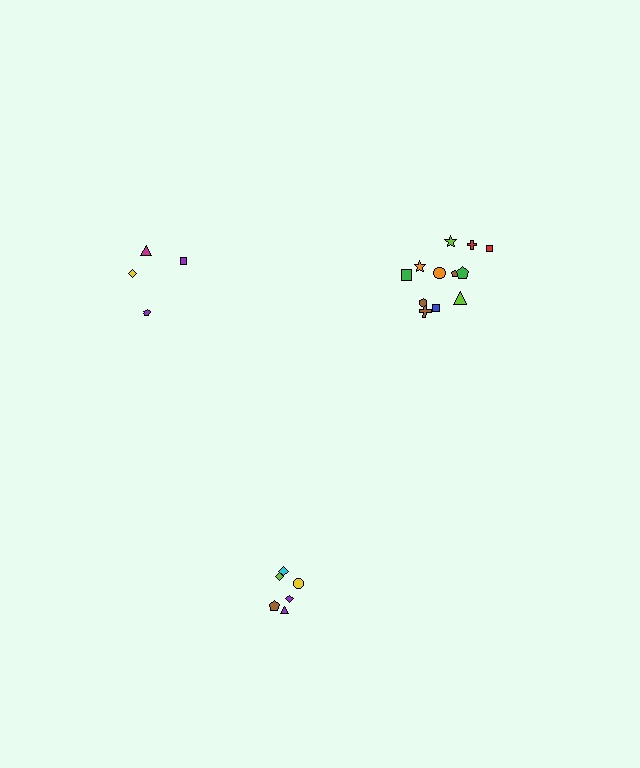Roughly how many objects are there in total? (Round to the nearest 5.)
Roughly 20 objects in total.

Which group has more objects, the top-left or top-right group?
The top-right group.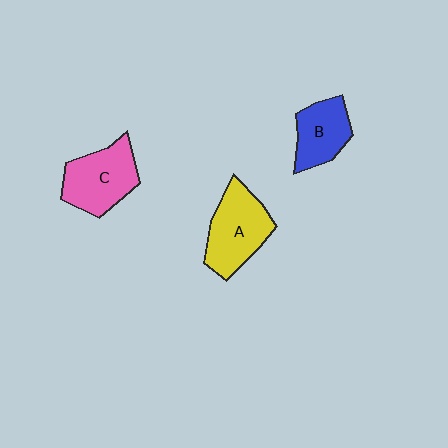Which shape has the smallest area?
Shape B (blue).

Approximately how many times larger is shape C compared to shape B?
Approximately 1.3 times.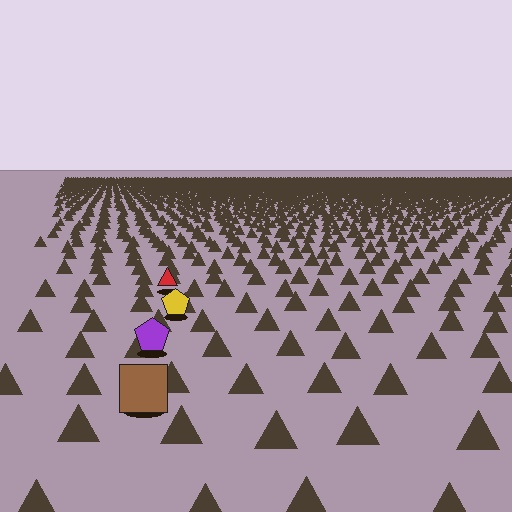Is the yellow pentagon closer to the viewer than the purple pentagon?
No. The purple pentagon is closer — you can tell from the texture gradient: the ground texture is coarser near it.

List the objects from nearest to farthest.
From nearest to farthest: the brown square, the purple pentagon, the yellow pentagon, the red triangle.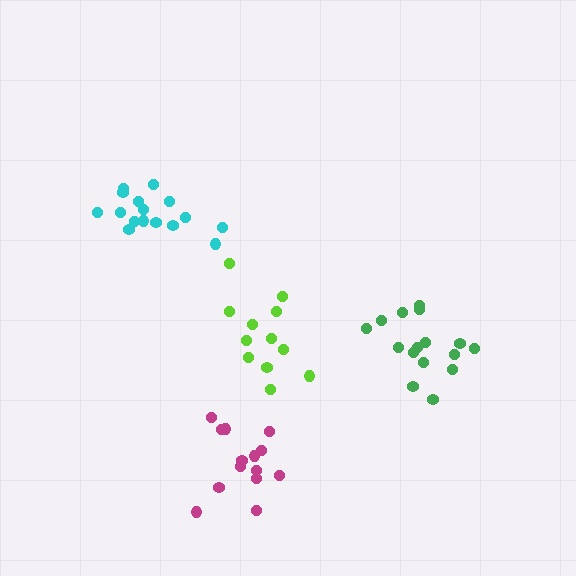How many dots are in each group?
Group 1: 14 dots, Group 2: 12 dots, Group 3: 16 dots, Group 4: 16 dots (58 total).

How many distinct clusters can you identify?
There are 4 distinct clusters.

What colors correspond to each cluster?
The clusters are colored: magenta, lime, green, cyan.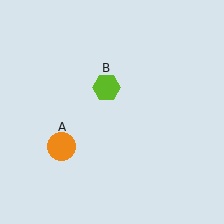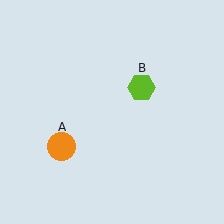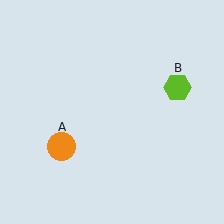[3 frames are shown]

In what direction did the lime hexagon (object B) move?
The lime hexagon (object B) moved right.